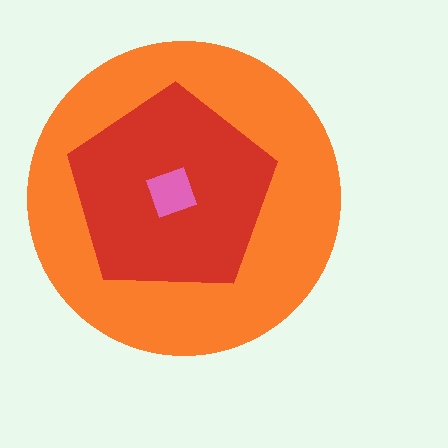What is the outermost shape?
The orange circle.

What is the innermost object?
The pink diamond.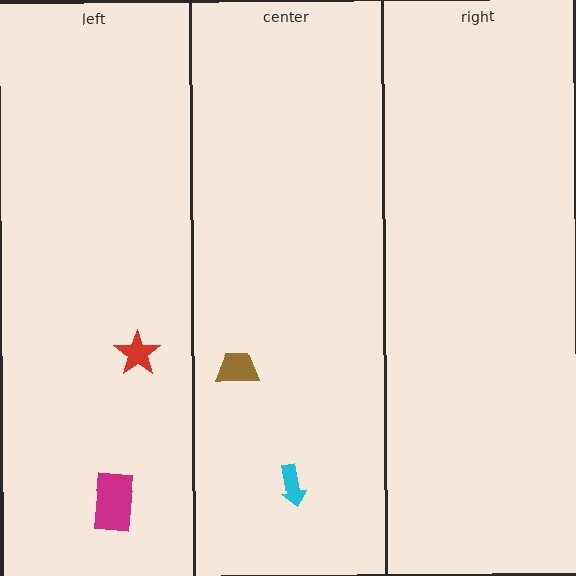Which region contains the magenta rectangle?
The left region.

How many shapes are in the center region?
2.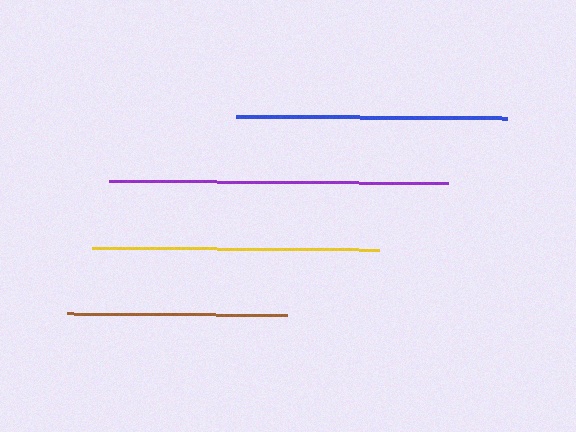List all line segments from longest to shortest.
From longest to shortest: purple, yellow, blue, brown.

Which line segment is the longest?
The purple line is the longest at approximately 338 pixels.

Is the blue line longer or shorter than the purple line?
The purple line is longer than the blue line.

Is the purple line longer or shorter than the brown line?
The purple line is longer than the brown line.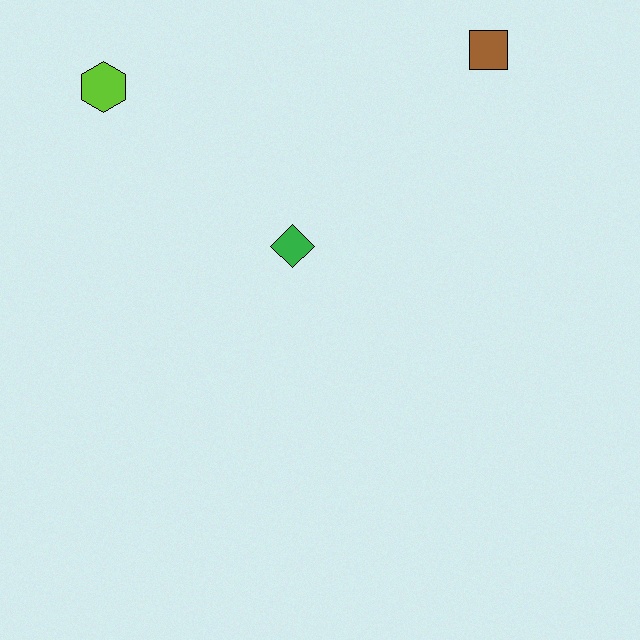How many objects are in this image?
There are 3 objects.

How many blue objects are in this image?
There are no blue objects.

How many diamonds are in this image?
There is 1 diamond.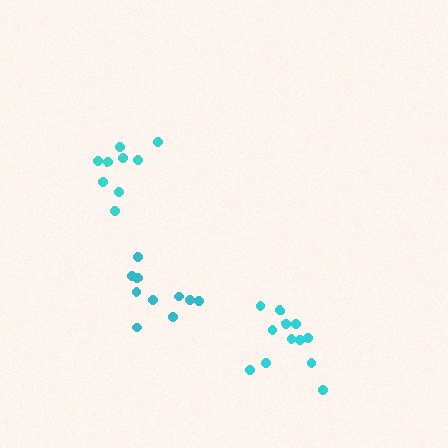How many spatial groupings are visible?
There are 3 spatial groupings.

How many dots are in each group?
Group 1: 12 dots, Group 2: 9 dots, Group 3: 10 dots (31 total).